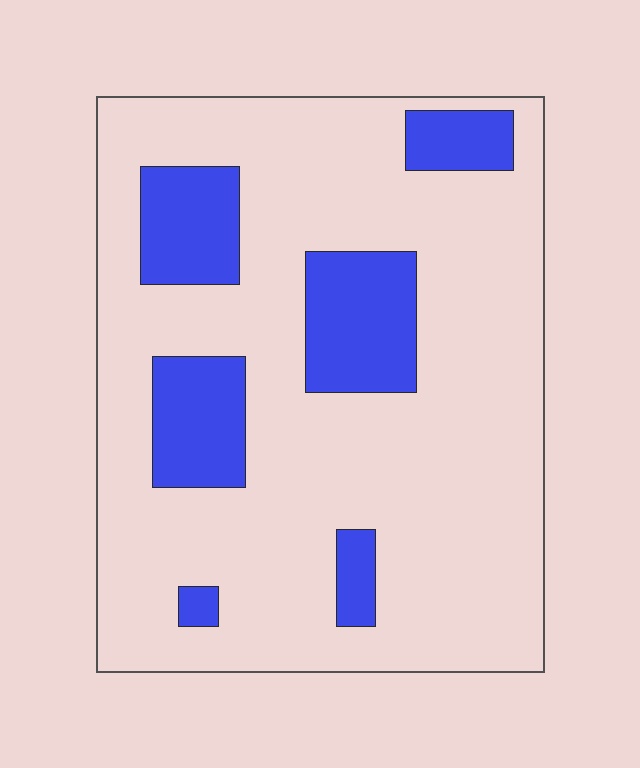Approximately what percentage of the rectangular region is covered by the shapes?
Approximately 20%.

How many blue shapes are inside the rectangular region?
6.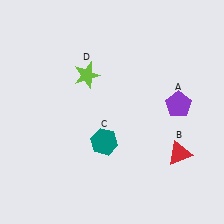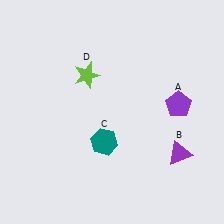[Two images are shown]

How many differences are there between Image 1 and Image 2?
There is 1 difference between the two images.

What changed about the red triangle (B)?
In Image 1, B is red. In Image 2, it changed to purple.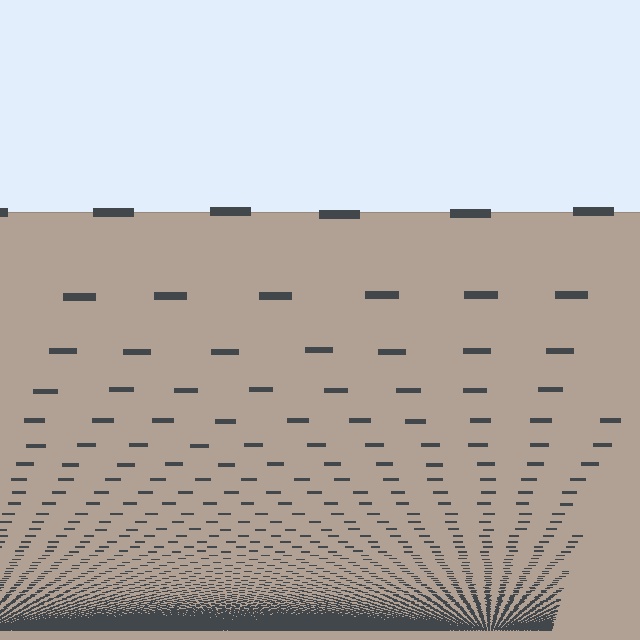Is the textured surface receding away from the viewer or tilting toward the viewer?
The surface appears to tilt toward the viewer. Texture elements get larger and sparser toward the top.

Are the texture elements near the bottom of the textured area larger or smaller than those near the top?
Smaller. The gradient is inverted — elements near the bottom are smaller and denser.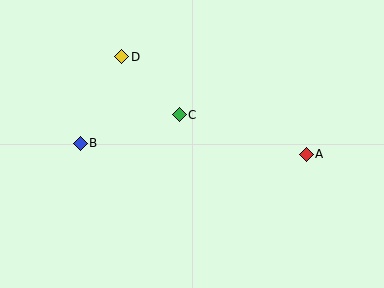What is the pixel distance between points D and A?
The distance between D and A is 208 pixels.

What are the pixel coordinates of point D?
Point D is at (122, 57).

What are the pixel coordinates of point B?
Point B is at (80, 143).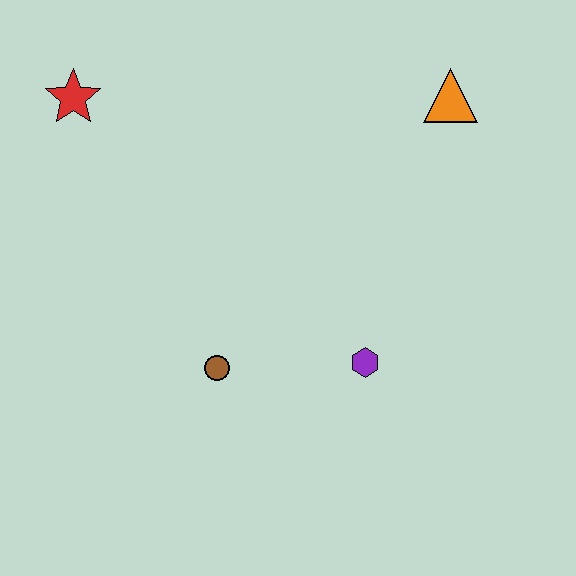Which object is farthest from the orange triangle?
The red star is farthest from the orange triangle.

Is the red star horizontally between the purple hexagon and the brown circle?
No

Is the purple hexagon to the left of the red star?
No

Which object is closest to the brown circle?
The purple hexagon is closest to the brown circle.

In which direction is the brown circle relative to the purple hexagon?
The brown circle is to the left of the purple hexagon.